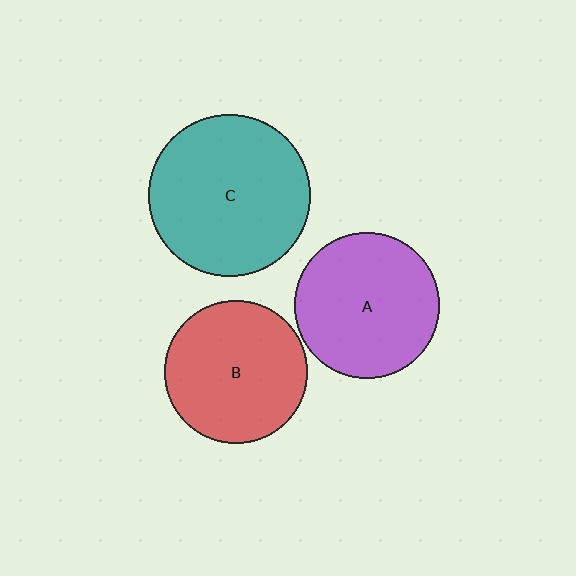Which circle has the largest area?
Circle C (teal).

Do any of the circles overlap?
No, none of the circles overlap.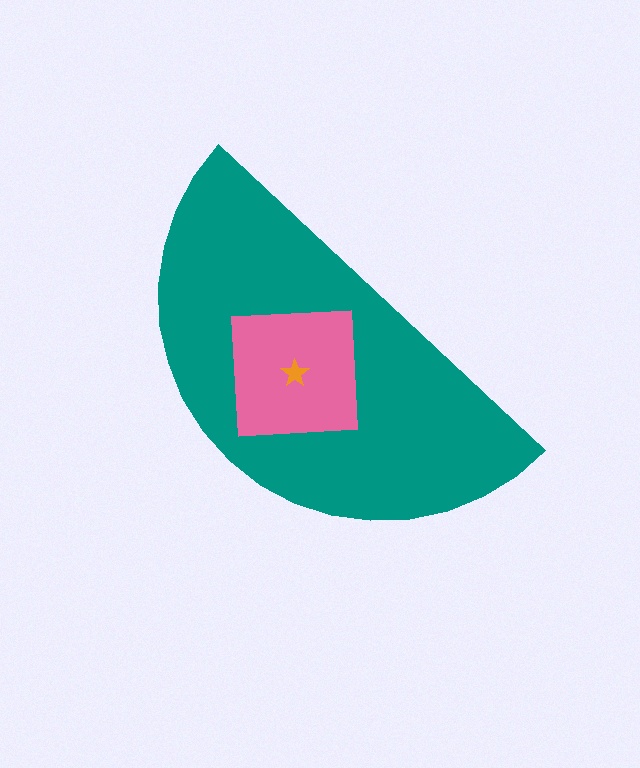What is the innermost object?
The orange star.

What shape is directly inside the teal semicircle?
The pink square.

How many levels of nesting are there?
3.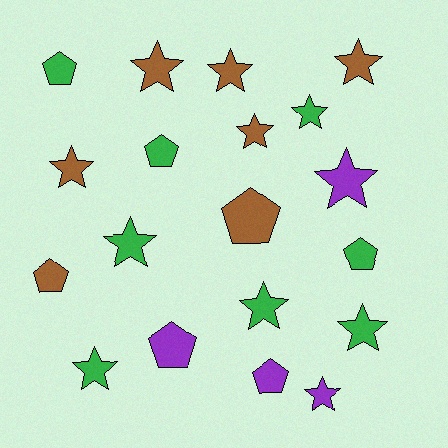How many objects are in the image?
There are 19 objects.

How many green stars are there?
There are 5 green stars.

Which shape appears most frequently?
Star, with 12 objects.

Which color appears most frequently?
Green, with 8 objects.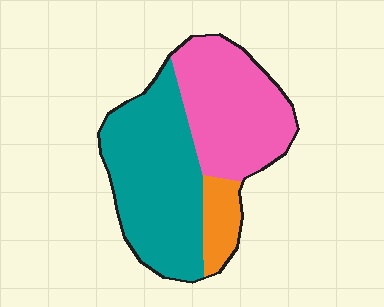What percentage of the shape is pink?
Pink takes up about two fifths (2/5) of the shape.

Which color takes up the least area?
Orange, at roughly 10%.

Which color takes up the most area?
Teal, at roughly 50%.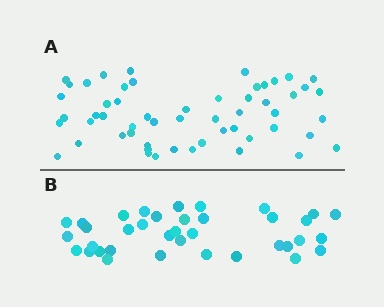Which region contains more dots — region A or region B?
Region A (the top region) has more dots.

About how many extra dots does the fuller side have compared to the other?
Region A has approximately 20 more dots than region B.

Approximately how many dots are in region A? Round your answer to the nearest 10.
About 60 dots. (The exact count is 55, which rounds to 60.)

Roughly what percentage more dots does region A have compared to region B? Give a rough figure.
About 50% more.